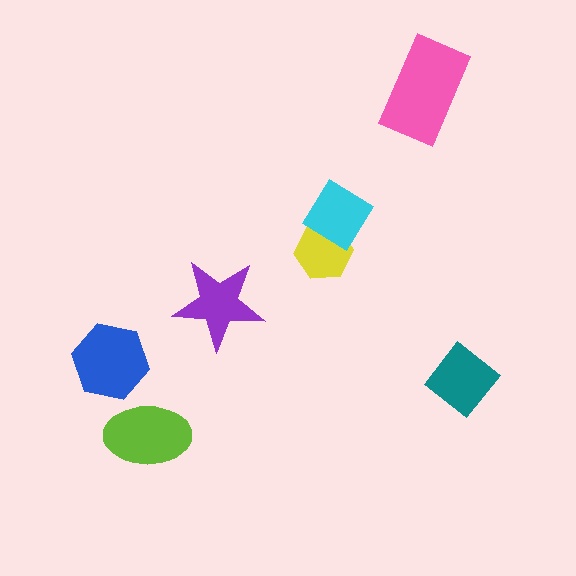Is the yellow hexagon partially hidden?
Yes, it is partially covered by another shape.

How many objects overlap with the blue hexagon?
0 objects overlap with the blue hexagon.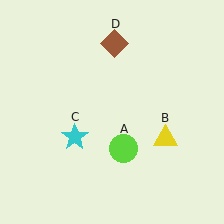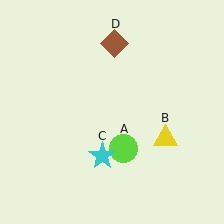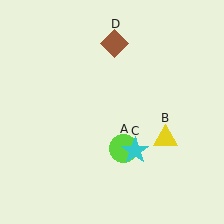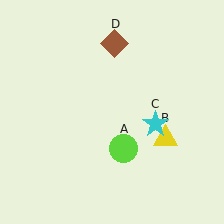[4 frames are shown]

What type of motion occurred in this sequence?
The cyan star (object C) rotated counterclockwise around the center of the scene.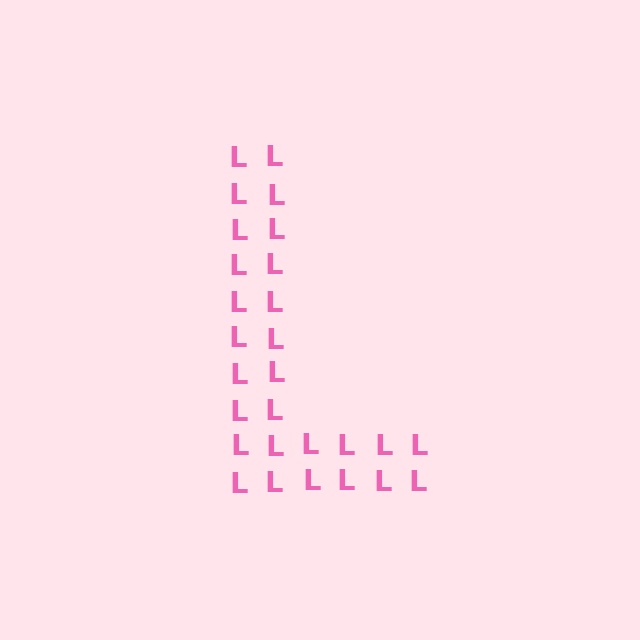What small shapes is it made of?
It is made of small letter L's.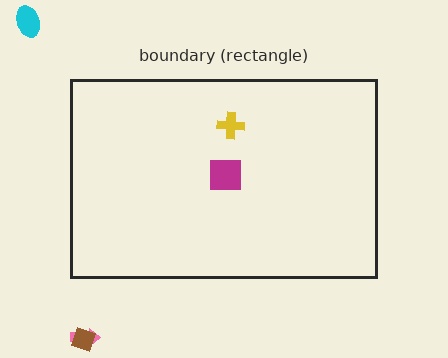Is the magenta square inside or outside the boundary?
Inside.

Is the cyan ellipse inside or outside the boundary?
Outside.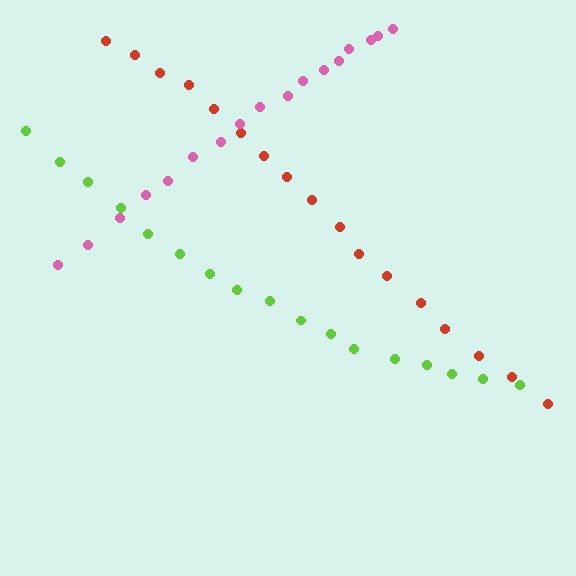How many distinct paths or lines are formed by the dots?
There are 3 distinct paths.